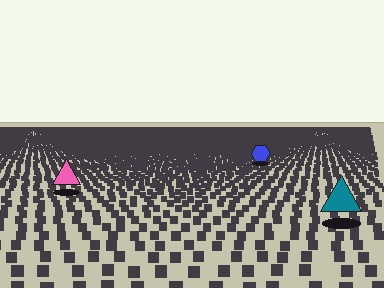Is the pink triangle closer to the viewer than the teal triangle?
No. The teal triangle is closer — you can tell from the texture gradient: the ground texture is coarser near it.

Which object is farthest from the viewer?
The blue hexagon is farthest from the viewer. It appears smaller and the ground texture around it is denser.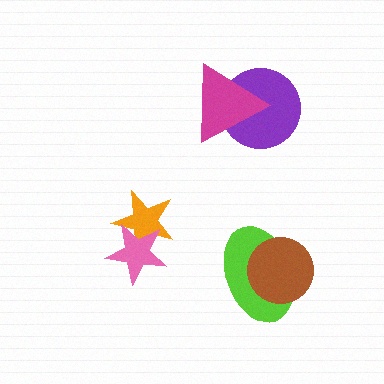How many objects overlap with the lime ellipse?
1 object overlaps with the lime ellipse.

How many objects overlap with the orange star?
1 object overlaps with the orange star.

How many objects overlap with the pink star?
1 object overlaps with the pink star.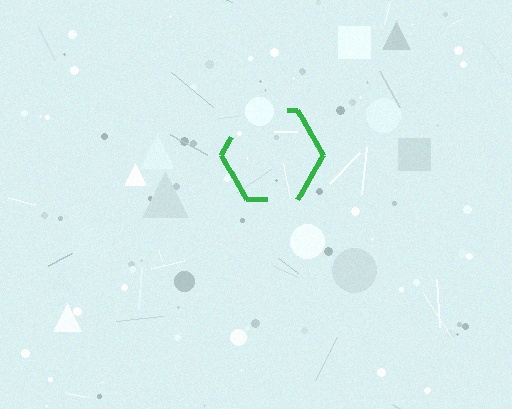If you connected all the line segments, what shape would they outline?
They would outline a hexagon.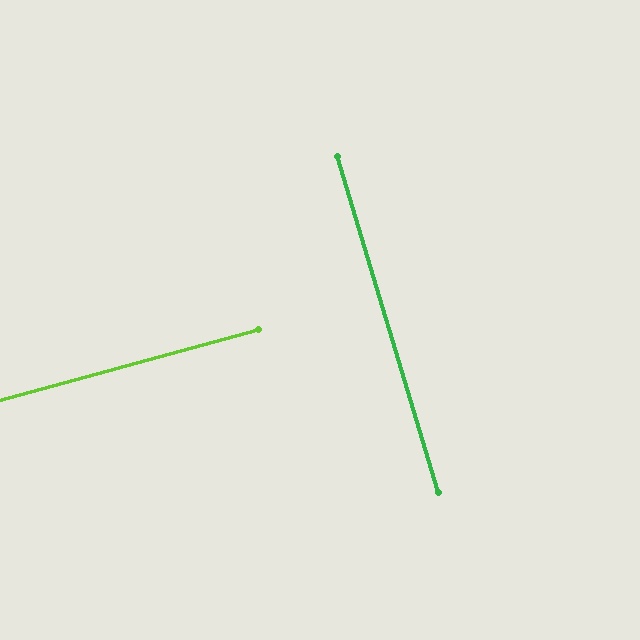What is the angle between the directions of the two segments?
Approximately 88 degrees.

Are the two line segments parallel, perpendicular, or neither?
Perpendicular — they meet at approximately 88°.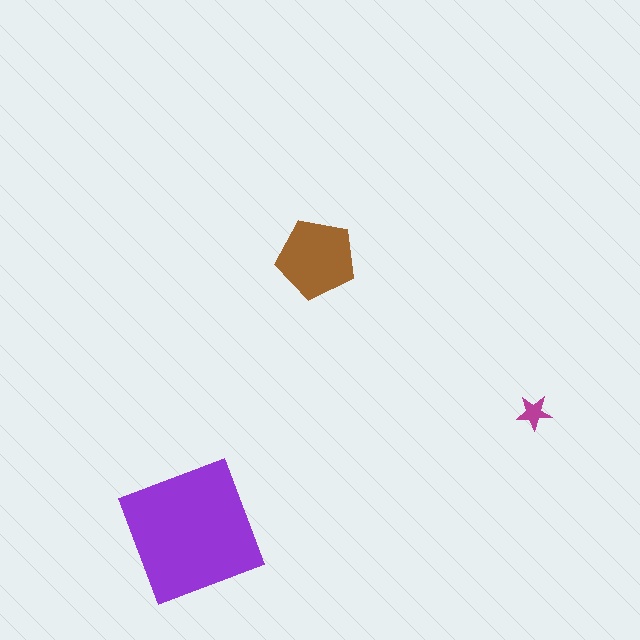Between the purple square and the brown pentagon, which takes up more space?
The purple square.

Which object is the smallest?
The magenta star.